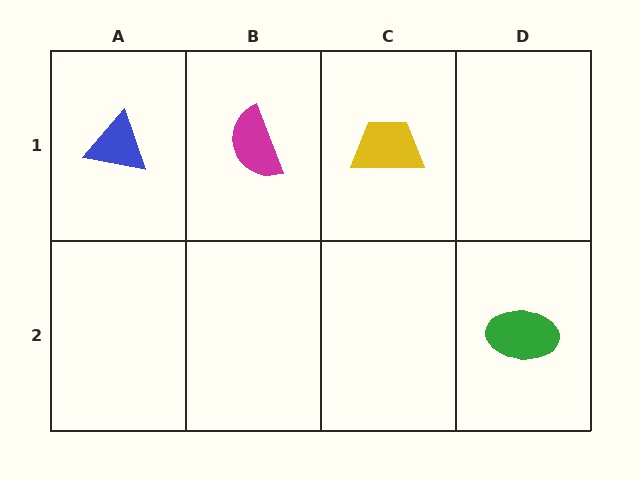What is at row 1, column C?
A yellow trapezoid.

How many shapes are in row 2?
1 shape.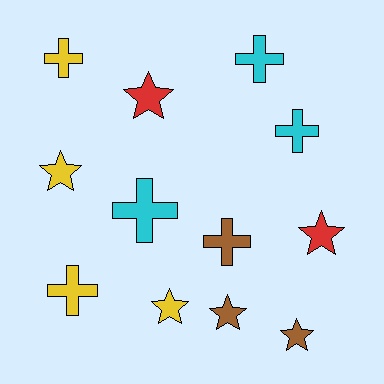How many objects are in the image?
There are 12 objects.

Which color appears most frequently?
Yellow, with 4 objects.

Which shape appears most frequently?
Cross, with 6 objects.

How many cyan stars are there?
There are no cyan stars.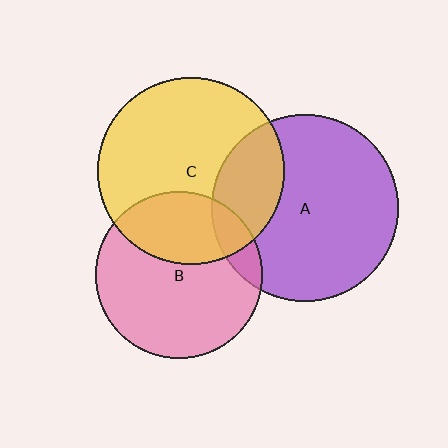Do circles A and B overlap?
Yes.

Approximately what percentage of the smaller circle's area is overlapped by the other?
Approximately 10%.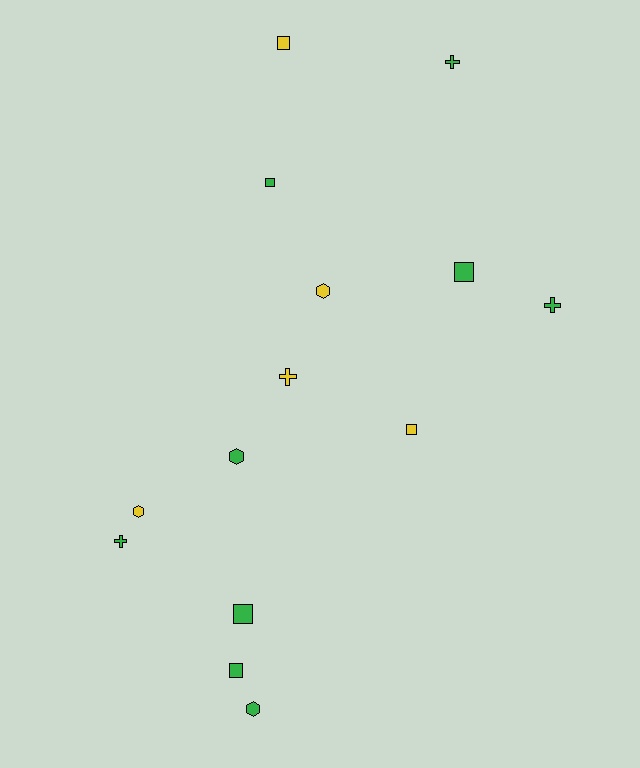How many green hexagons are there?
There are 2 green hexagons.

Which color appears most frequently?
Green, with 9 objects.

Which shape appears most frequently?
Square, with 6 objects.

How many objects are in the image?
There are 14 objects.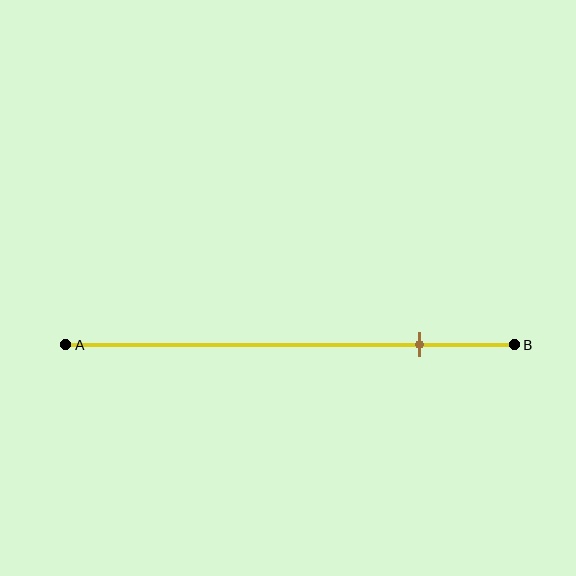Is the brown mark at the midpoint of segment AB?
No, the mark is at about 80% from A, not at the 50% midpoint.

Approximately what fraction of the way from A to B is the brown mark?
The brown mark is approximately 80% of the way from A to B.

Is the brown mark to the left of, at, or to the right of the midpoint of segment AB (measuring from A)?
The brown mark is to the right of the midpoint of segment AB.